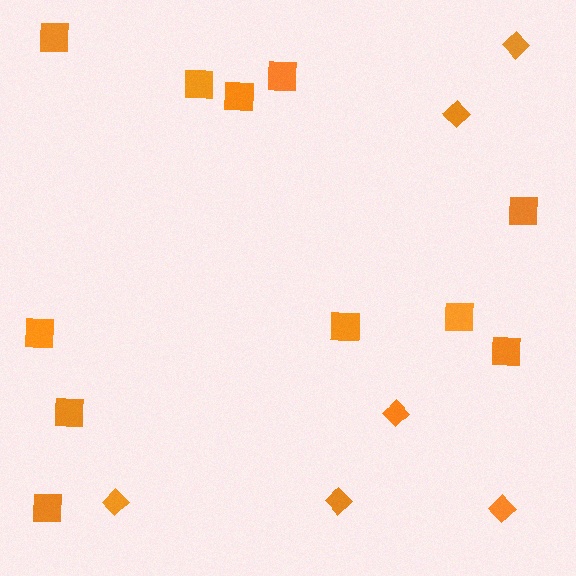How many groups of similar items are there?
There are 2 groups: one group of squares (11) and one group of diamonds (6).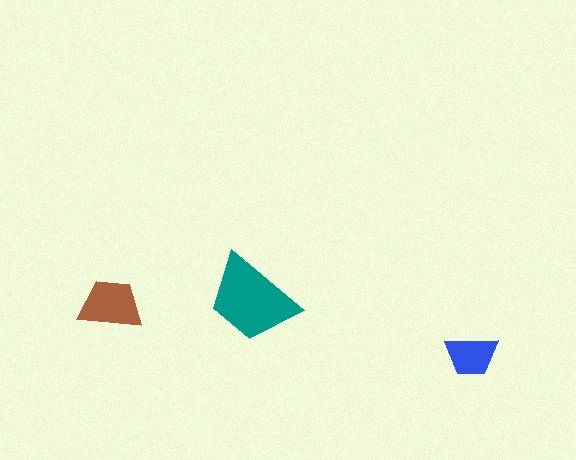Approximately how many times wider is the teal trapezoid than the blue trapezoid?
About 2 times wider.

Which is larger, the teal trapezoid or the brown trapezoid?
The teal one.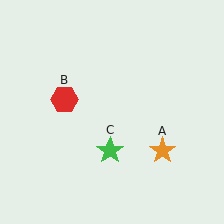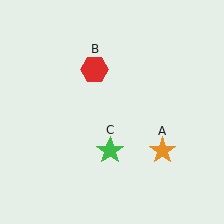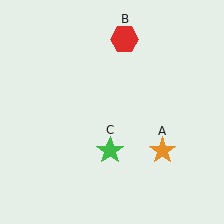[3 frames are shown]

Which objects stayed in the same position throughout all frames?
Orange star (object A) and green star (object C) remained stationary.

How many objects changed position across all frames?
1 object changed position: red hexagon (object B).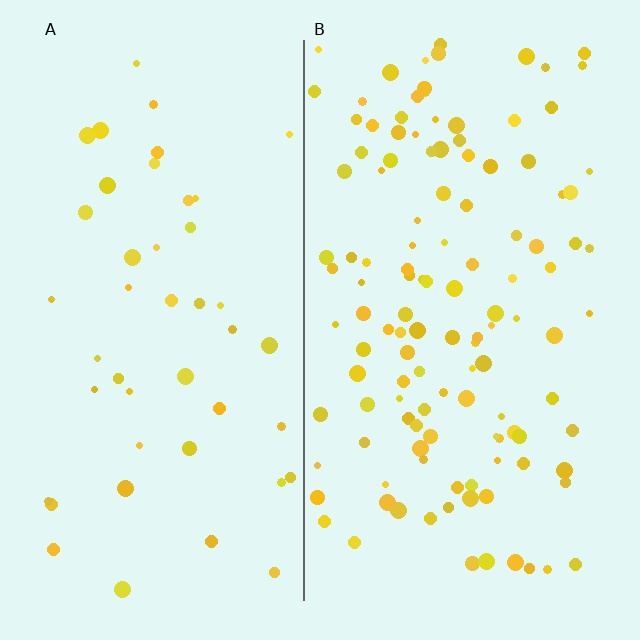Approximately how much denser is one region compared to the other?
Approximately 2.8× — region B over region A.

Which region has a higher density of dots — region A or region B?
B (the right).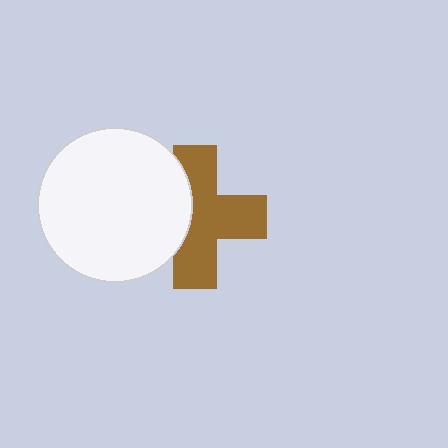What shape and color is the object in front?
The object in front is a white circle.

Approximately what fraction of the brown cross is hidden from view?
Roughly 33% of the brown cross is hidden behind the white circle.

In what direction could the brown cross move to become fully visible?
The brown cross could move right. That would shift it out from behind the white circle entirely.